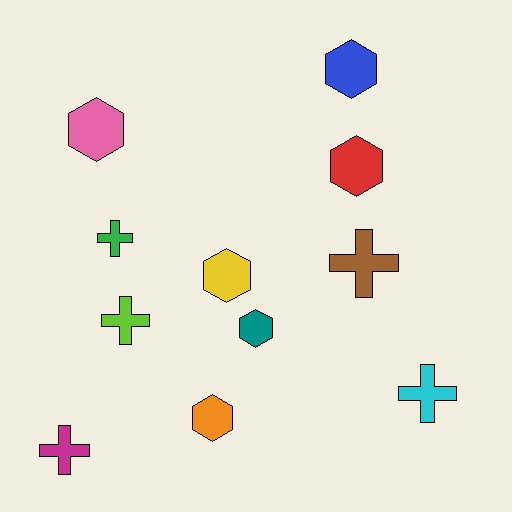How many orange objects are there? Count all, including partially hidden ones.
There is 1 orange object.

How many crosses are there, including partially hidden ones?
There are 5 crosses.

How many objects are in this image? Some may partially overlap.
There are 11 objects.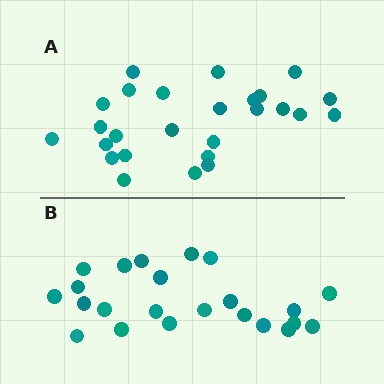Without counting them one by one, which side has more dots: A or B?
Region A (the top region) has more dots.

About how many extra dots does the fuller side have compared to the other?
Region A has just a few more — roughly 2 or 3 more dots than region B.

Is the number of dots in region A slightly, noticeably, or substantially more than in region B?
Region A has only slightly more — the two regions are fairly close. The ratio is roughly 1.1 to 1.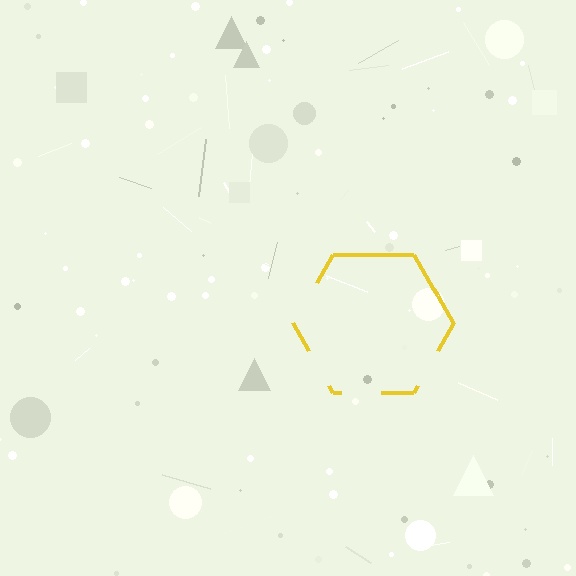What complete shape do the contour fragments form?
The contour fragments form a hexagon.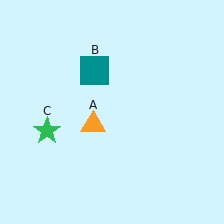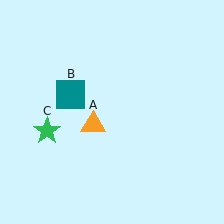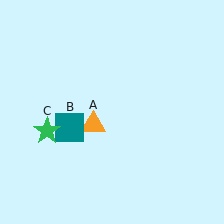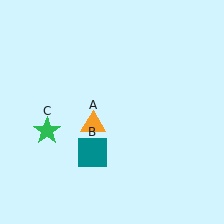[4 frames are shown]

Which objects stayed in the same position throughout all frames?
Orange triangle (object A) and green star (object C) remained stationary.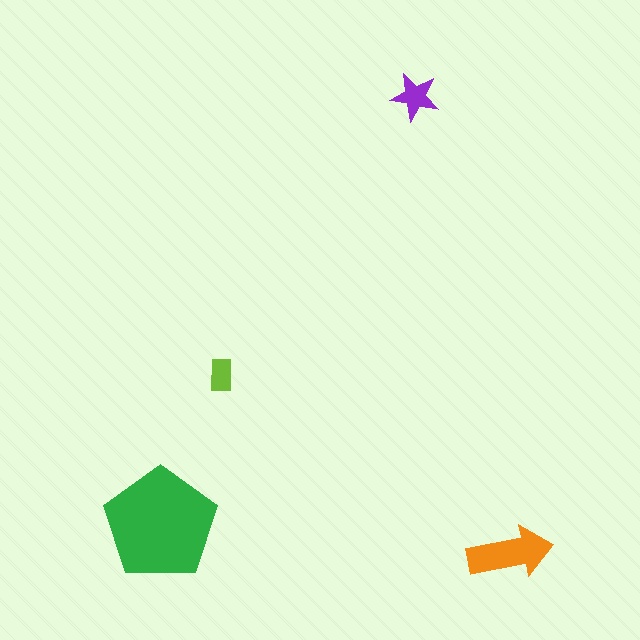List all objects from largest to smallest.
The green pentagon, the orange arrow, the purple star, the lime rectangle.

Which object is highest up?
The purple star is topmost.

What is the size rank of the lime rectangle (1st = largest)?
4th.